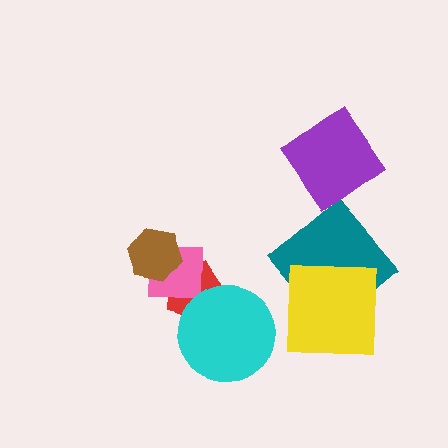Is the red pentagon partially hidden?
Yes, it is partially covered by another shape.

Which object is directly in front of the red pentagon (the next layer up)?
The pink square is directly in front of the red pentagon.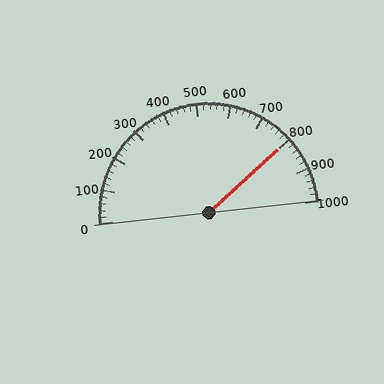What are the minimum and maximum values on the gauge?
The gauge ranges from 0 to 1000.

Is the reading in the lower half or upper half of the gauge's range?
The reading is in the upper half of the range (0 to 1000).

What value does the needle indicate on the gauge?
The needle indicates approximately 800.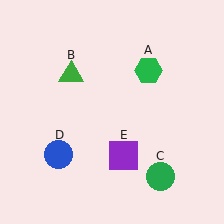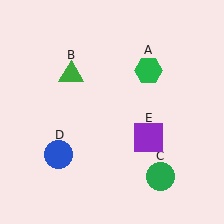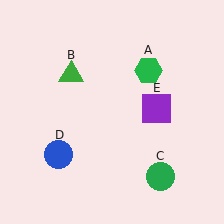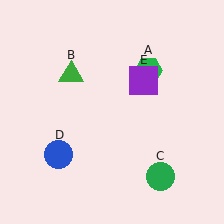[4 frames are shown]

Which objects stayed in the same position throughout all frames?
Green hexagon (object A) and green triangle (object B) and green circle (object C) and blue circle (object D) remained stationary.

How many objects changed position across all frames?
1 object changed position: purple square (object E).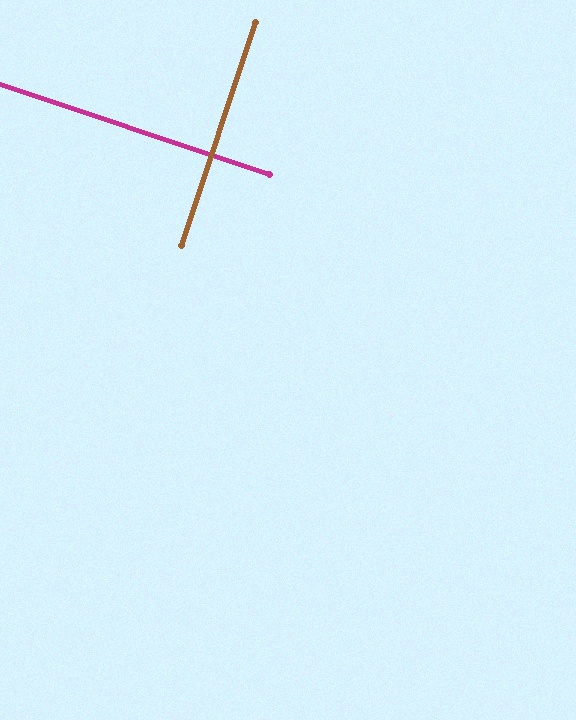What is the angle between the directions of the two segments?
Approximately 90 degrees.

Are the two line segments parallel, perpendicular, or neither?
Perpendicular — they meet at approximately 90°.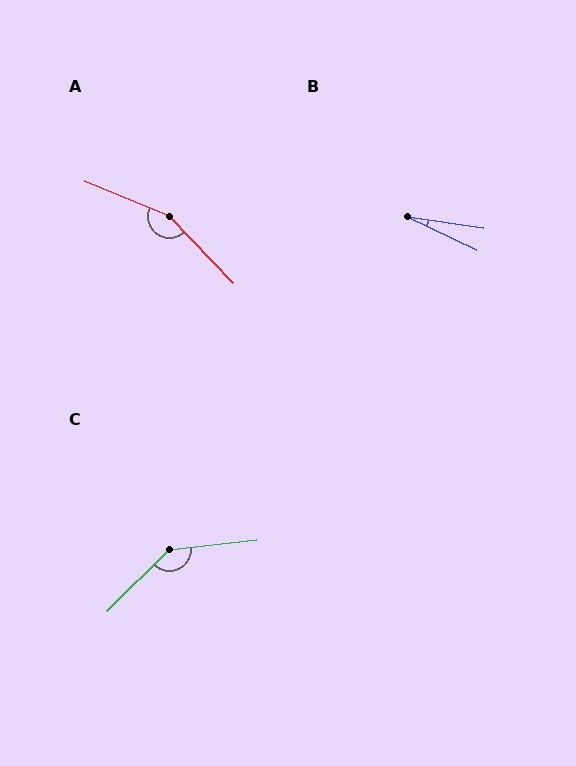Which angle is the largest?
A, at approximately 156 degrees.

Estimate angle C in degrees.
Approximately 142 degrees.